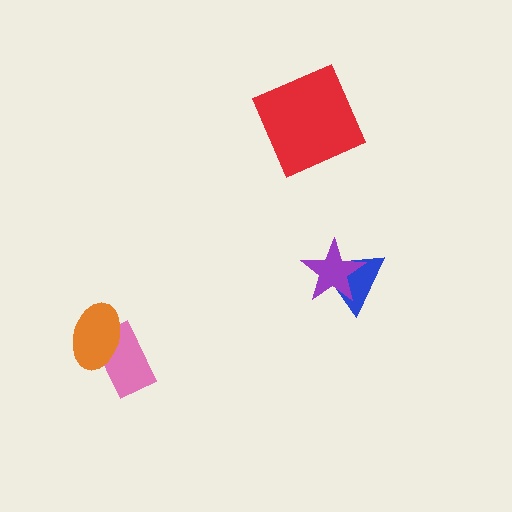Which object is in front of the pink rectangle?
The orange ellipse is in front of the pink rectangle.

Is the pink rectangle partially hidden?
Yes, it is partially covered by another shape.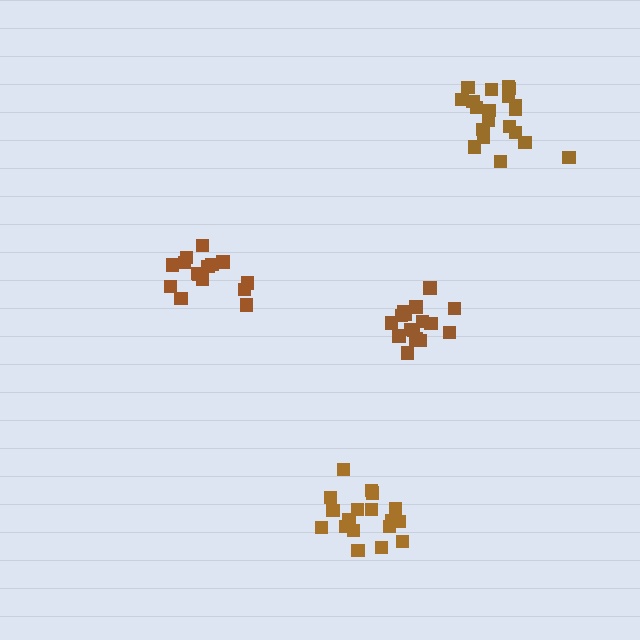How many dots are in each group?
Group 1: 15 dots, Group 2: 18 dots, Group 3: 16 dots, Group 4: 20 dots (69 total).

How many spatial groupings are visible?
There are 4 spatial groupings.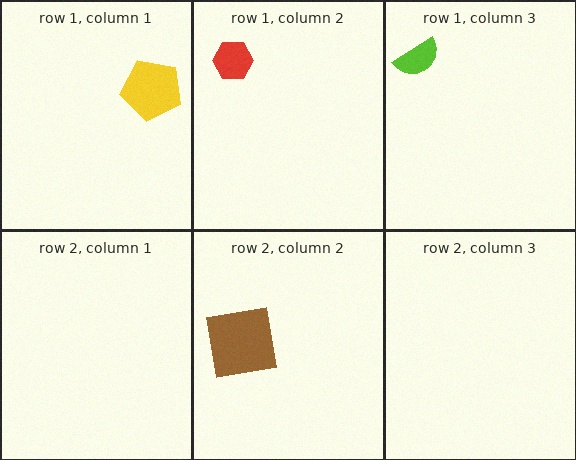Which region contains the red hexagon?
The row 1, column 2 region.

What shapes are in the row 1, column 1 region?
The yellow pentagon.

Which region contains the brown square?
The row 2, column 2 region.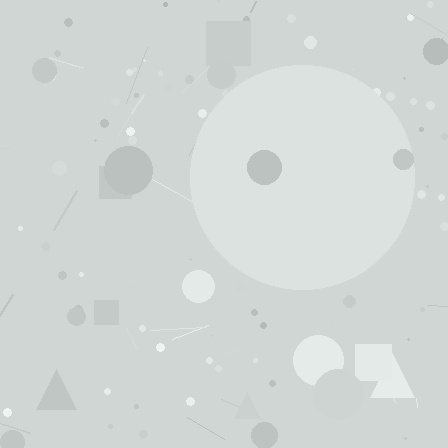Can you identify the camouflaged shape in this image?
The camouflaged shape is a circle.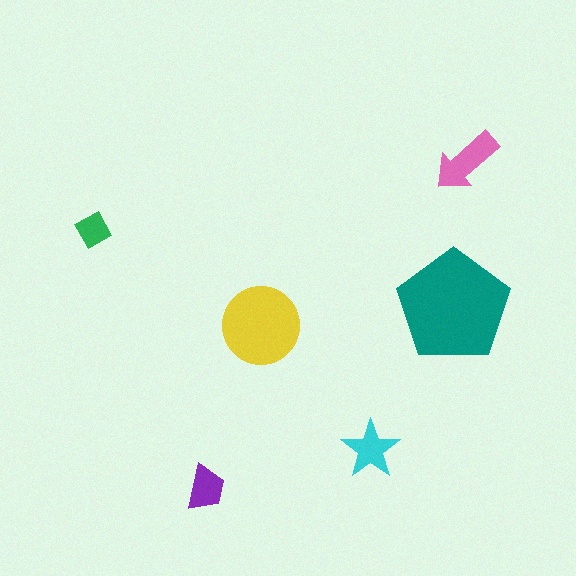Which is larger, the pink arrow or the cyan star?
The pink arrow.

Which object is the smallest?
The green diamond.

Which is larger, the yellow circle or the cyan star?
The yellow circle.